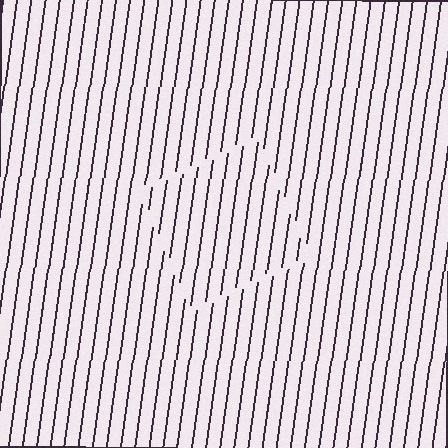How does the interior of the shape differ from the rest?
The interior of the shape contains the same grating, shifted by half a period — the contour is defined by the phase discontinuity where line-ends from the inner and outer gratings abut.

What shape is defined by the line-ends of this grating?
An illusory square. The interior of the shape contains the same grating, shifted by half a period — the contour is defined by the phase discontinuity where line-ends from the inner and outer gratings abut.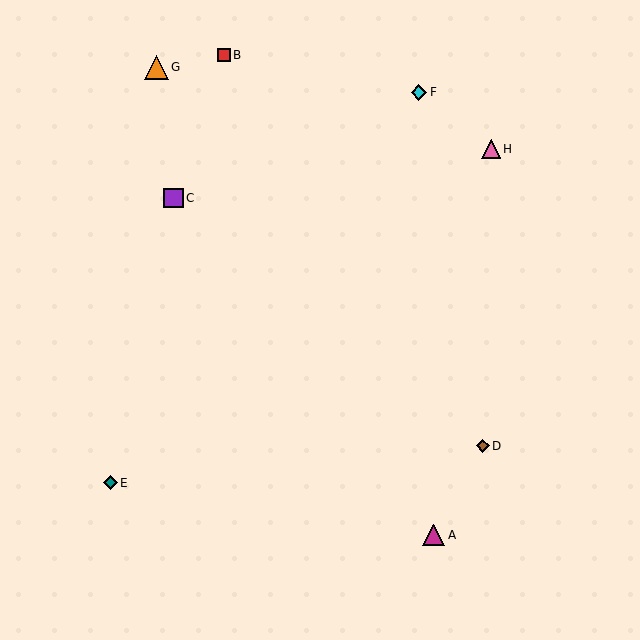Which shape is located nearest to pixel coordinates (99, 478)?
The teal diamond (labeled E) at (110, 483) is nearest to that location.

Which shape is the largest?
The orange triangle (labeled G) is the largest.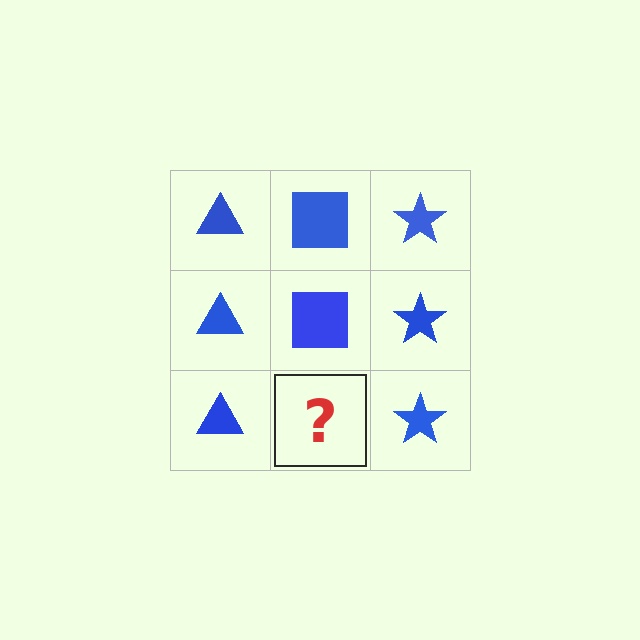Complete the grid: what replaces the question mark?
The question mark should be replaced with a blue square.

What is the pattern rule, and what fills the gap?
The rule is that each column has a consistent shape. The gap should be filled with a blue square.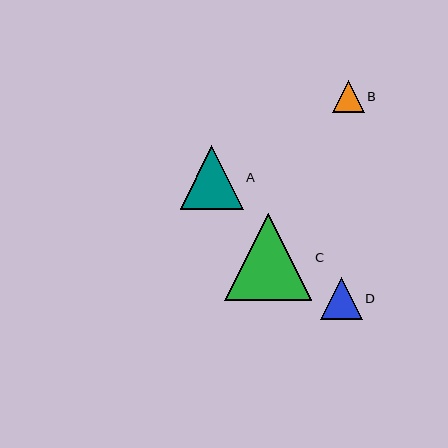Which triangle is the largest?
Triangle C is the largest with a size of approximately 87 pixels.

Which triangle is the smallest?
Triangle B is the smallest with a size of approximately 32 pixels.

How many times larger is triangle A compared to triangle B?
Triangle A is approximately 2.0 times the size of triangle B.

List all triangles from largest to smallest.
From largest to smallest: C, A, D, B.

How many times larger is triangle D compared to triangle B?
Triangle D is approximately 1.3 times the size of triangle B.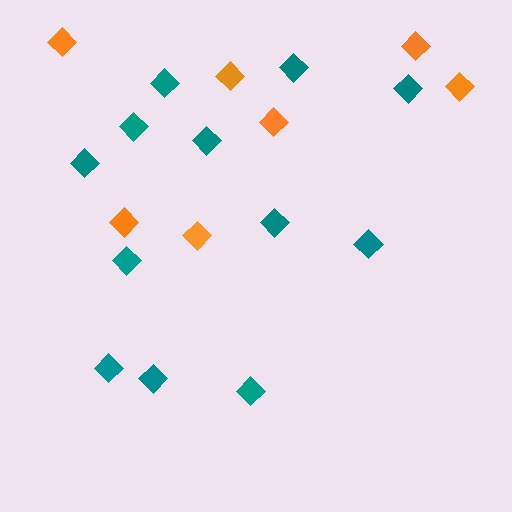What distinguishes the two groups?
There are 2 groups: one group of teal diamonds (12) and one group of orange diamonds (7).